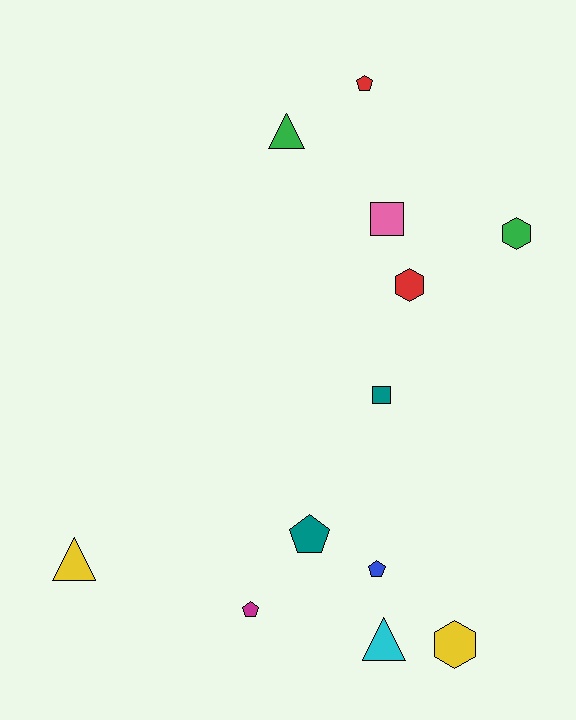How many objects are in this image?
There are 12 objects.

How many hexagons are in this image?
There are 3 hexagons.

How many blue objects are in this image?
There is 1 blue object.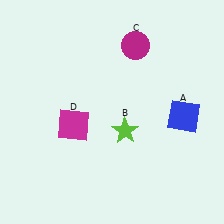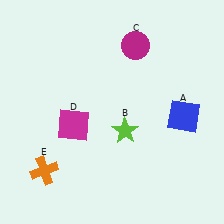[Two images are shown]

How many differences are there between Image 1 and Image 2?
There is 1 difference between the two images.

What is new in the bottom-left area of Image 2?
An orange cross (E) was added in the bottom-left area of Image 2.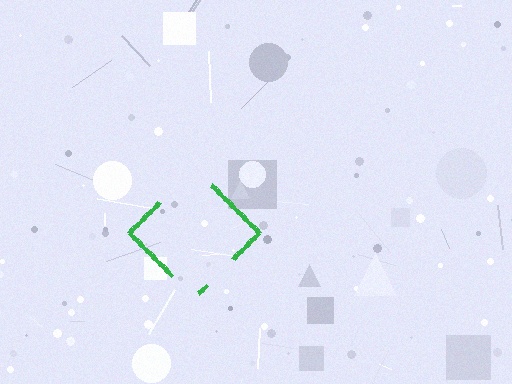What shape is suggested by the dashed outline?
The dashed outline suggests a diamond.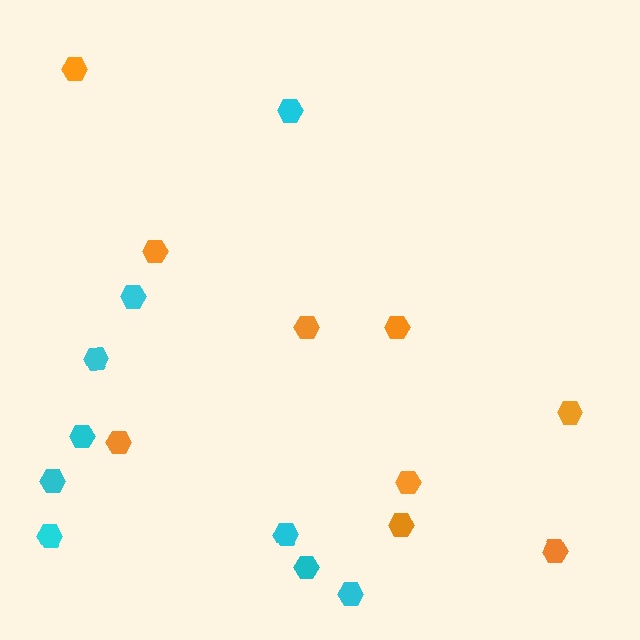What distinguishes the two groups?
There are 2 groups: one group of cyan hexagons (9) and one group of orange hexagons (9).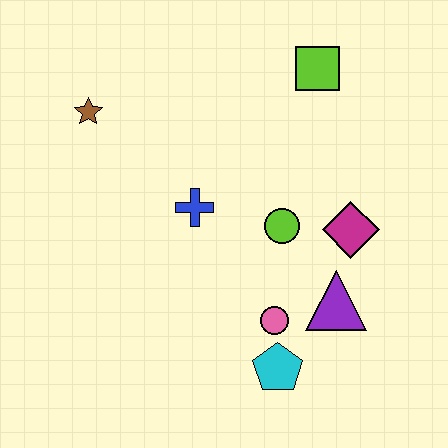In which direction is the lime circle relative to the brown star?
The lime circle is to the right of the brown star.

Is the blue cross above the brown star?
No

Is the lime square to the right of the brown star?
Yes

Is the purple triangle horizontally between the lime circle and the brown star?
No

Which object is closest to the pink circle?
The cyan pentagon is closest to the pink circle.